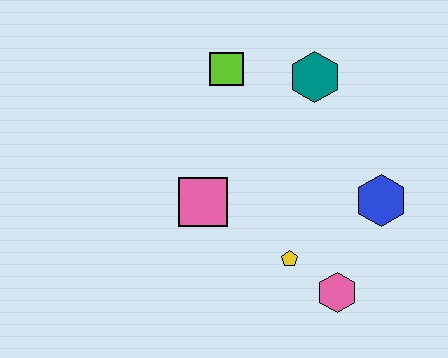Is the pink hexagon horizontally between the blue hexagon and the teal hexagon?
Yes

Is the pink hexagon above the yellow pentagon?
No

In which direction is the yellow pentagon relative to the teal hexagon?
The yellow pentagon is below the teal hexagon.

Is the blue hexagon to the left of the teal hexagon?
No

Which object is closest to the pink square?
The yellow pentagon is closest to the pink square.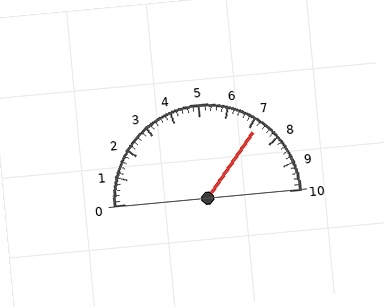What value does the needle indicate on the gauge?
The needle indicates approximately 7.2.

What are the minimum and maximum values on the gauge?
The gauge ranges from 0 to 10.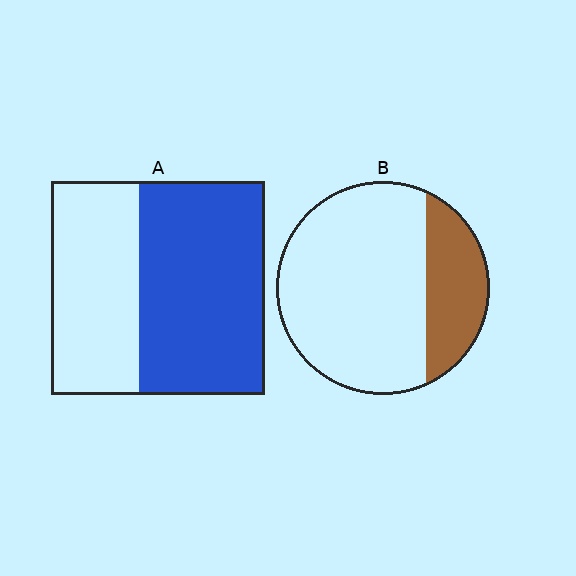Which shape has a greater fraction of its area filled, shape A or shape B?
Shape A.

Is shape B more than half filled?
No.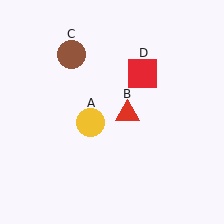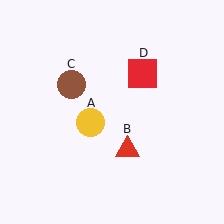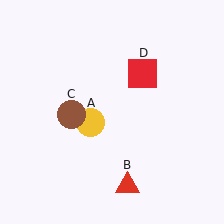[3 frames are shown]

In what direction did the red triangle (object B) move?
The red triangle (object B) moved down.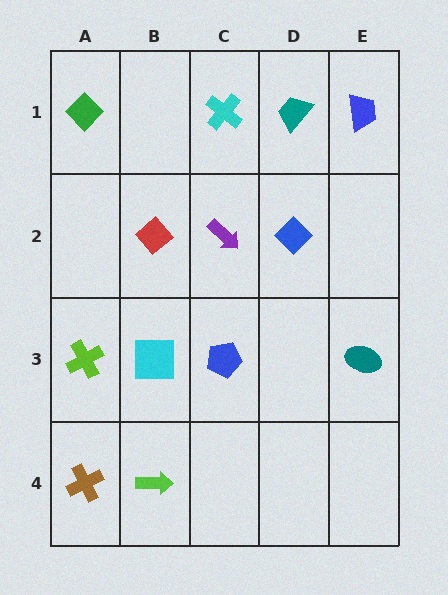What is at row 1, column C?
A cyan cross.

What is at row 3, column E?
A teal ellipse.